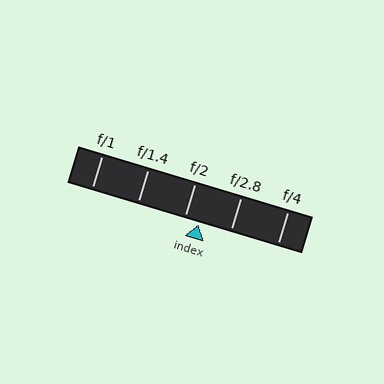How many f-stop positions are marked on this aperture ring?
There are 5 f-stop positions marked.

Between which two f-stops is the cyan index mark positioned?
The index mark is between f/2 and f/2.8.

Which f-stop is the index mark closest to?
The index mark is closest to f/2.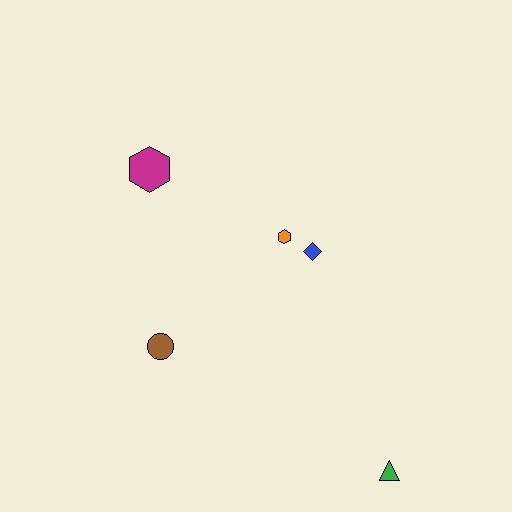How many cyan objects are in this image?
There are no cyan objects.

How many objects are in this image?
There are 5 objects.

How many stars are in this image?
There are no stars.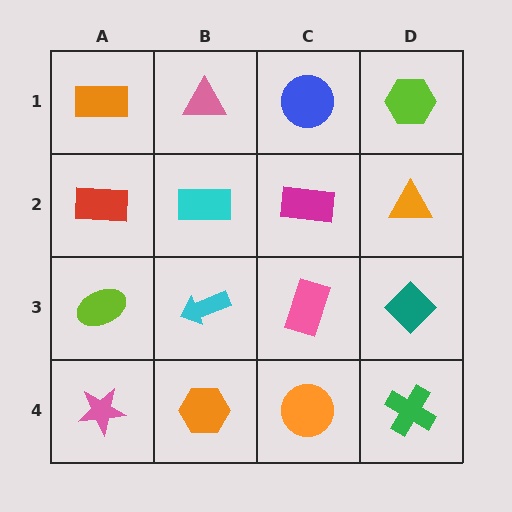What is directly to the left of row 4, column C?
An orange hexagon.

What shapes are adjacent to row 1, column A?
A red rectangle (row 2, column A), a pink triangle (row 1, column B).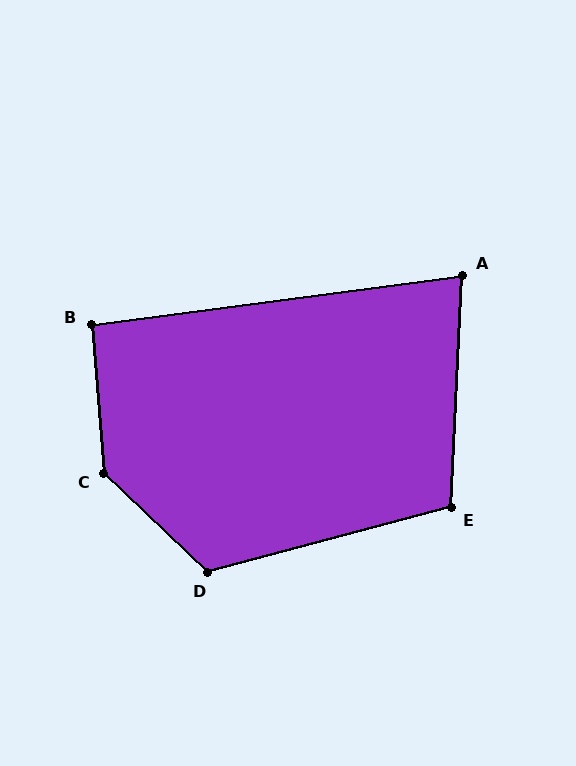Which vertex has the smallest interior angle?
A, at approximately 80 degrees.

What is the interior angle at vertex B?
Approximately 93 degrees (approximately right).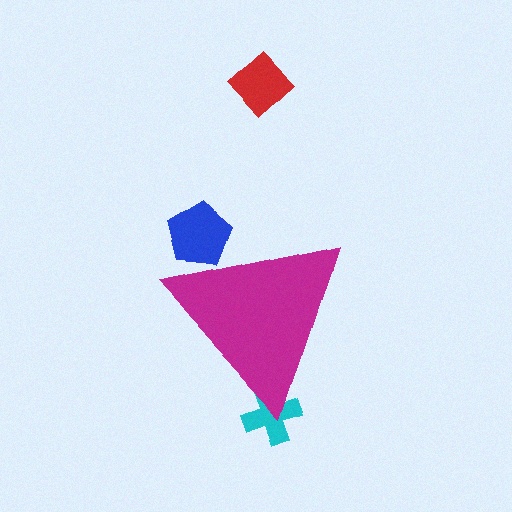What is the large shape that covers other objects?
A magenta triangle.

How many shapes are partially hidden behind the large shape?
2 shapes are partially hidden.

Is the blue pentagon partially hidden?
Yes, the blue pentagon is partially hidden behind the magenta triangle.